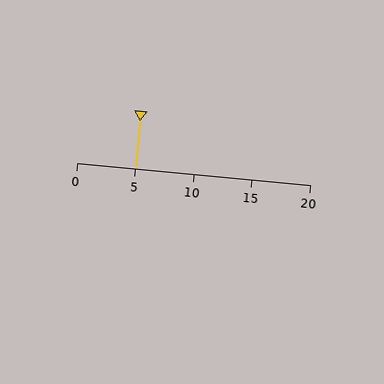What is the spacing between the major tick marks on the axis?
The major ticks are spaced 5 apart.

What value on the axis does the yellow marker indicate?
The marker indicates approximately 5.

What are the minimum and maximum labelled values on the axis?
The axis runs from 0 to 20.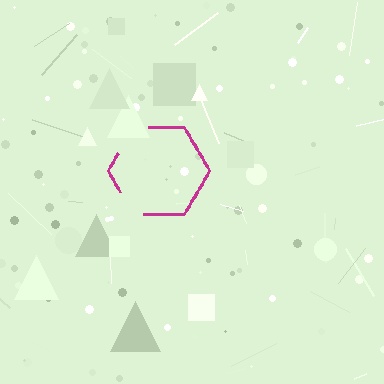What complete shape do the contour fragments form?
The contour fragments form a hexagon.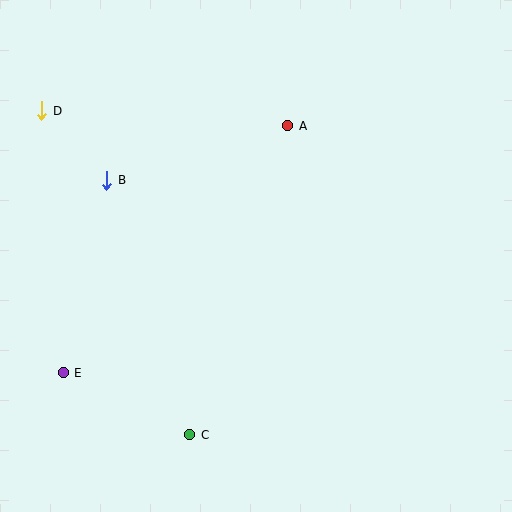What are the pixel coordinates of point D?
Point D is at (42, 111).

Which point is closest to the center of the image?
Point A at (288, 126) is closest to the center.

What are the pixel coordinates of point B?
Point B is at (107, 180).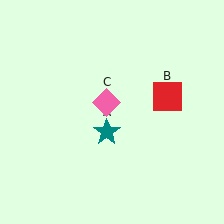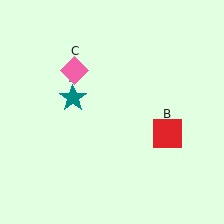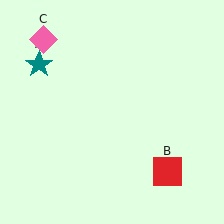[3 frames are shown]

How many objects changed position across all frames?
3 objects changed position: teal star (object A), red square (object B), pink diamond (object C).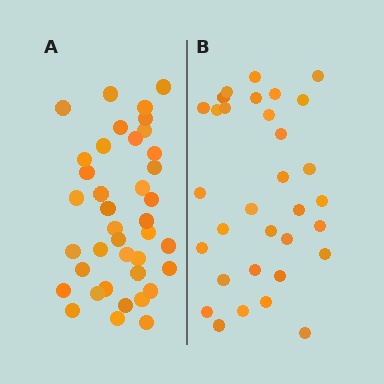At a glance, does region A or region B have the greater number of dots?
Region A (the left region) has more dots.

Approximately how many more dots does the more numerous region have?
Region A has roughly 8 or so more dots than region B.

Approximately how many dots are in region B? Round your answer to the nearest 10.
About 30 dots. (The exact count is 32, which rounds to 30.)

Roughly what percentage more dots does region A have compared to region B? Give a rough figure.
About 20% more.